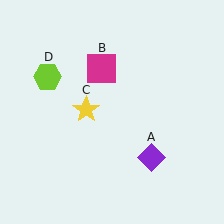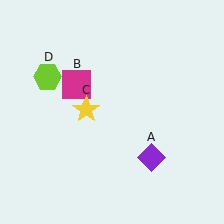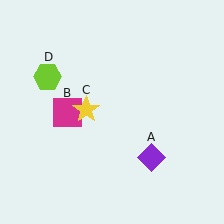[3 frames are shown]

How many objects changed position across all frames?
1 object changed position: magenta square (object B).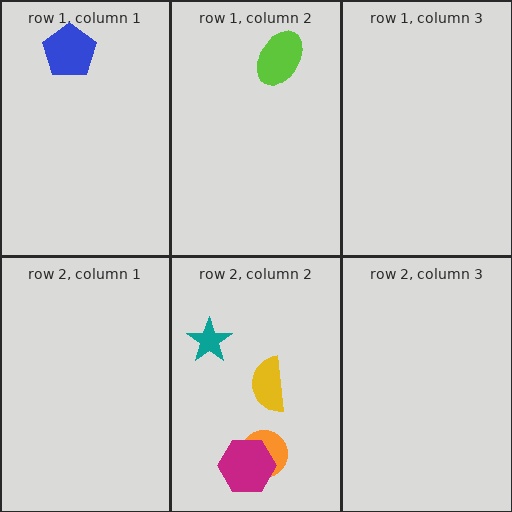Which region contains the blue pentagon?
The row 1, column 1 region.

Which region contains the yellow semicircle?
The row 2, column 2 region.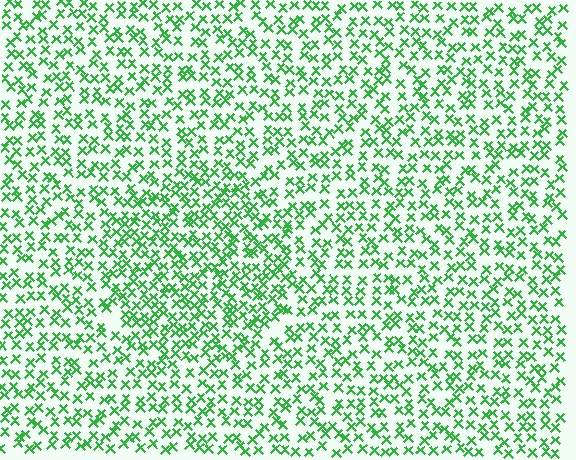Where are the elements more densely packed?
The elements are more densely packed inside the circle boundary.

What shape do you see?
I see a circle.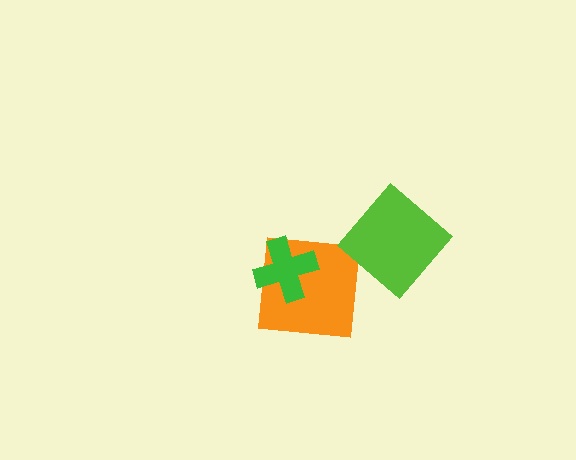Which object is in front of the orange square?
The green cross is in front of the orange square.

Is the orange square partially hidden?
Yes, it is partially covered by another shape.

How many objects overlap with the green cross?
1 object overlaps with the green cross.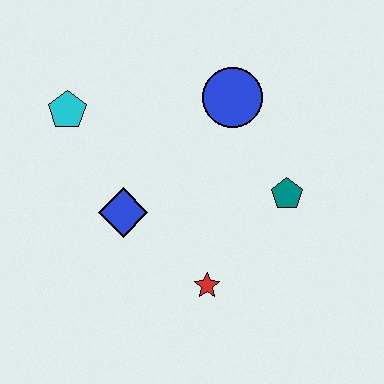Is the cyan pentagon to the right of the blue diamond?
No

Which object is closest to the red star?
The blue diamond is closest to the red star.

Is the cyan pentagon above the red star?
Yes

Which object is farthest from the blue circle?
The red star is farthest from the blue circle.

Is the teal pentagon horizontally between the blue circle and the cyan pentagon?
No